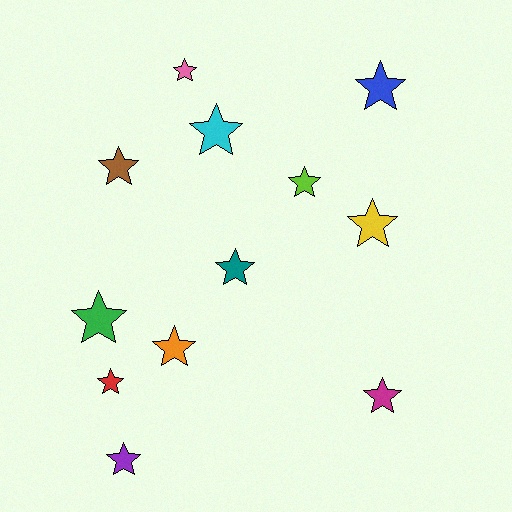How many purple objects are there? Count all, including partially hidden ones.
There is 1 purple object.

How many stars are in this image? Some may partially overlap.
There are 12 stars.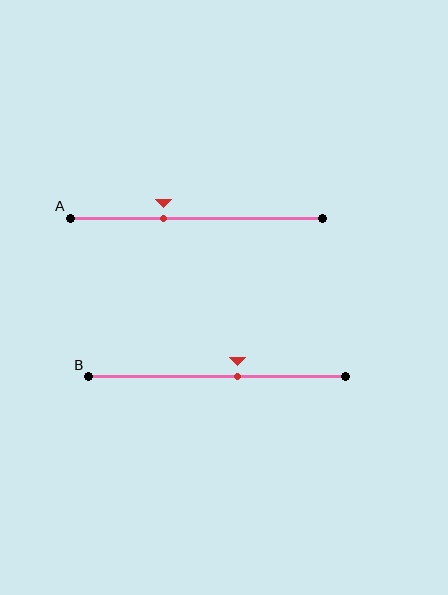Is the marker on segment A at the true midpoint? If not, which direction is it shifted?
No, the marker on segment A is shifted to the left by about 13% of the segment length.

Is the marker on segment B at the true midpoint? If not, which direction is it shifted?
No, the marker on segment B is shifted to the right by about 8% of the segment length.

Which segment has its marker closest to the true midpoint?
Segment B has its marker closest to the true midpoint.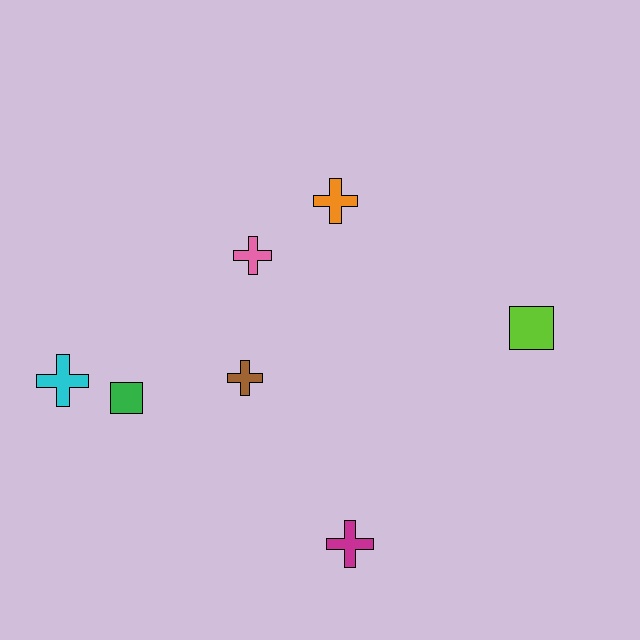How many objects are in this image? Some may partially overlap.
There are 7 objects.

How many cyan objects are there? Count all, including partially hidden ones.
There is 1 cyan object.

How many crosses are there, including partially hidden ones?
There are 5 crosses.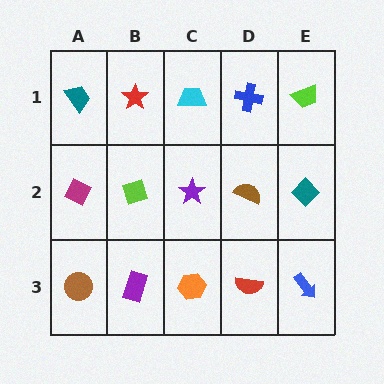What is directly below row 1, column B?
A lime diamond.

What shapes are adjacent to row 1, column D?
A brown semicircle (row 2, column D), a cyan trapezoid (row 1, column C), a lime trapezoid (row 1, column E).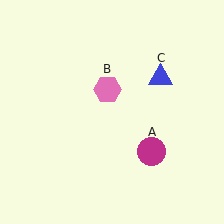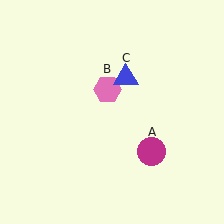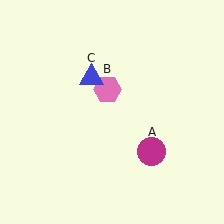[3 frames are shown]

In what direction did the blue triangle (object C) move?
The blue triangle (object C) moved left.